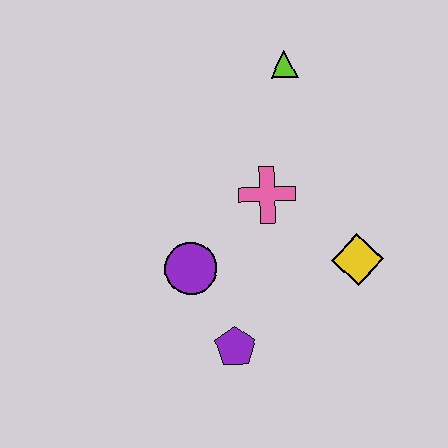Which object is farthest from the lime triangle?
The purple pentagon is farthest from the lime triangle.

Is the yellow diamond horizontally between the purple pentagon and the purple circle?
No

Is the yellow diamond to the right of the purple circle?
Yes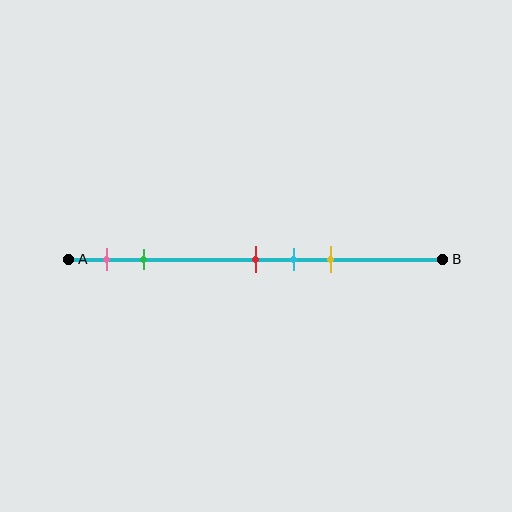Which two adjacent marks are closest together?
The red and cyan marks are the closest adjacent pair.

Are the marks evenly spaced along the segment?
No, the marks are not evenly spaced.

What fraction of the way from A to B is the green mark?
The green mark is approximately 20% (0.2) of the way from A to B.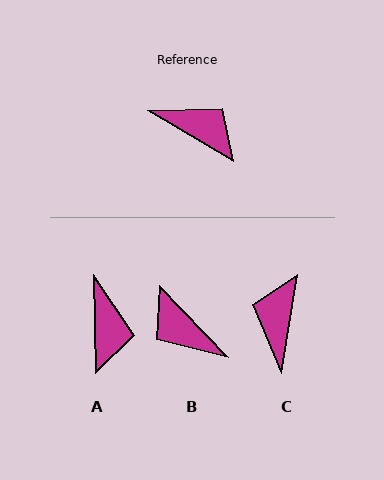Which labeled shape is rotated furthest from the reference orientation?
B, about 165 degrees away.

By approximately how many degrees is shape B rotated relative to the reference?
Approximately 165 degrees counter-clockwise.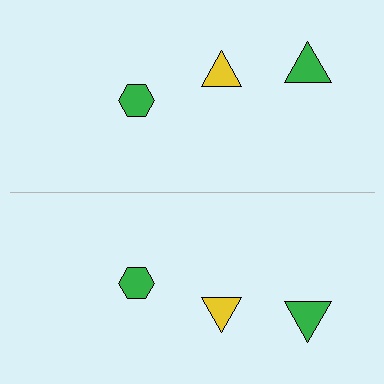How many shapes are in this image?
There are 6 shapes in this image.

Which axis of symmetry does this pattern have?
The pattern has a horizontal axis of symmetry running through the center of the image.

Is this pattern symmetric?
Yes, this pattern has bilateral (reflection) symmetry.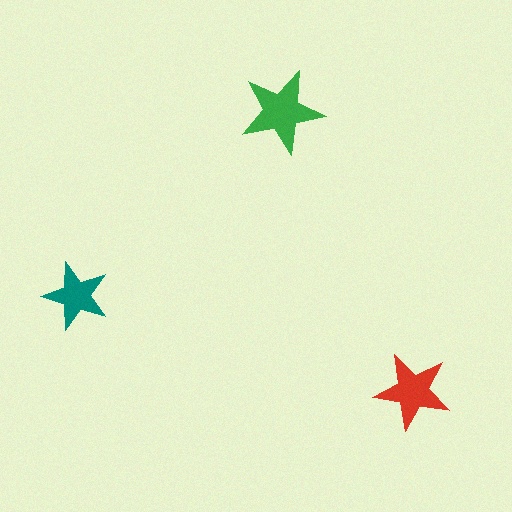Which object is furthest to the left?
The teal star is leftmost.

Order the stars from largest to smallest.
the green one, the red one, the teal one.